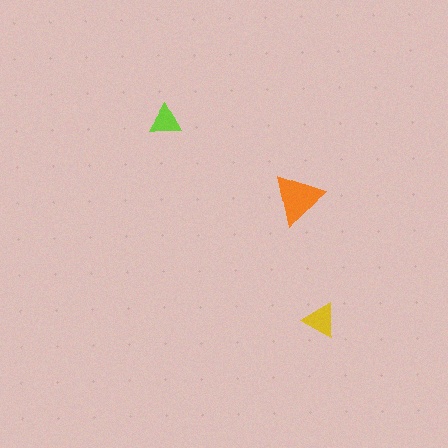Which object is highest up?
The lime triangle is topmost.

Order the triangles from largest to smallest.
the orange one, the yellow one, the lime one.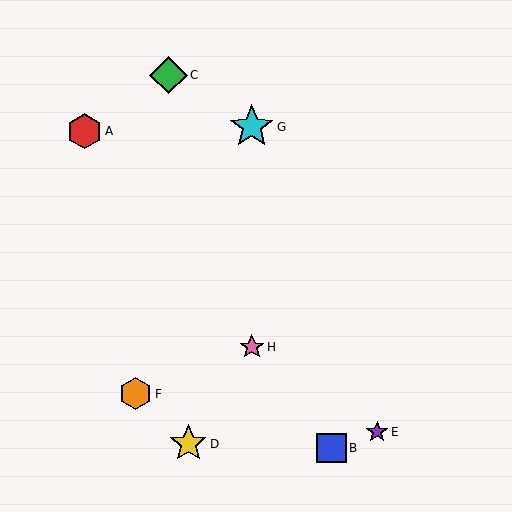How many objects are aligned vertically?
2 objects (G, H) are aligned vertically.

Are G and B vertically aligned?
No, G is at x≈252 and B is at x≈332.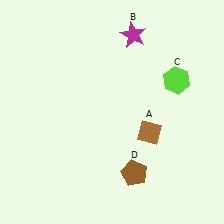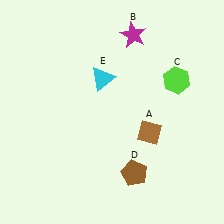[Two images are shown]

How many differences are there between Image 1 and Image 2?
There is 1 difference between the two images.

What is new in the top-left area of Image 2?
A cyan triangle (E) was added in the top-left area of Image 2.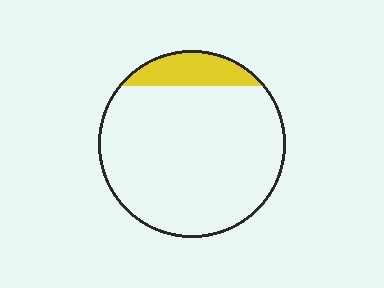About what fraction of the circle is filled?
About one eighth (1/8).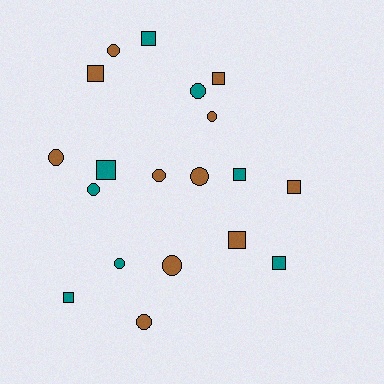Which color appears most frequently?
Brown, with 11 objects.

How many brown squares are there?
There are 4 brown squares.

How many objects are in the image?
There are 19 objects.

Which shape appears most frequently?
Circle, with 10 objects.